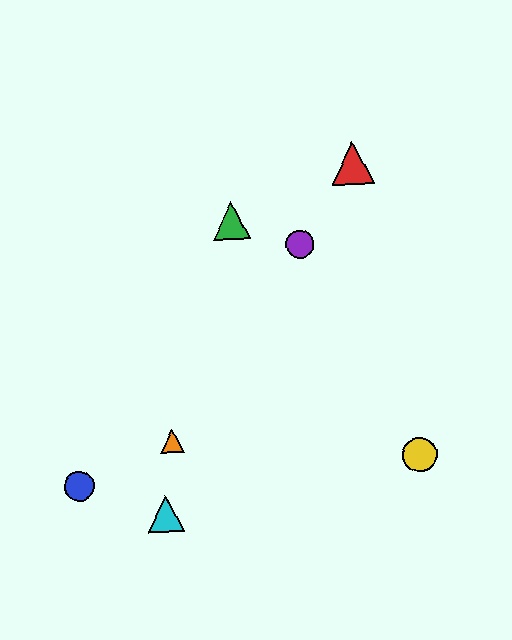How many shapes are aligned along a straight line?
3 shapes (the red triangle, the purple circle, the orange triangle) are aligned along a straight line.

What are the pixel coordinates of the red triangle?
The red triangle is at (353, 163).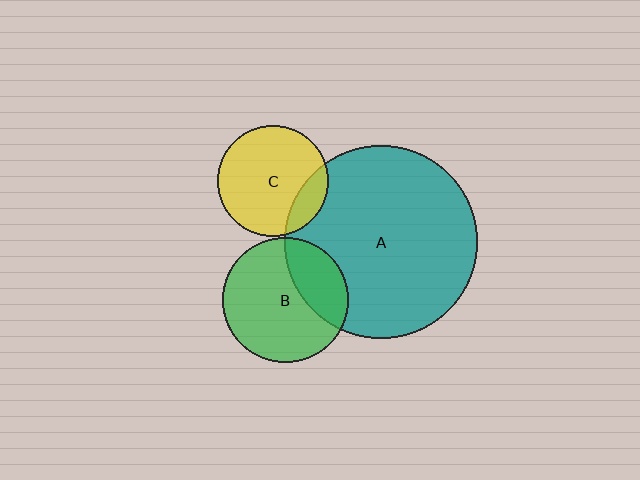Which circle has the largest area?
Circle A (teal).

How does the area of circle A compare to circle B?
Approximately 2.3 times.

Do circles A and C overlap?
Yes.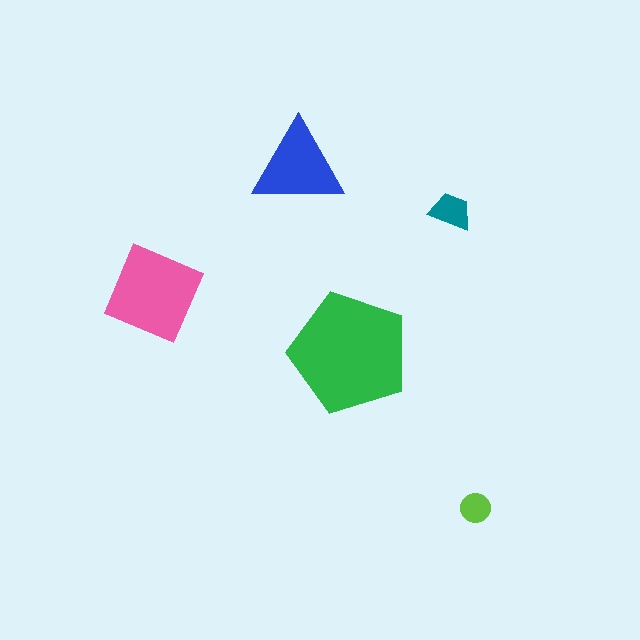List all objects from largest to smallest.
The green pentagon, the pink diamond, the blue triangle, the teal trapezoid, the lime circle.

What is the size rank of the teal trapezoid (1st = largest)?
4th.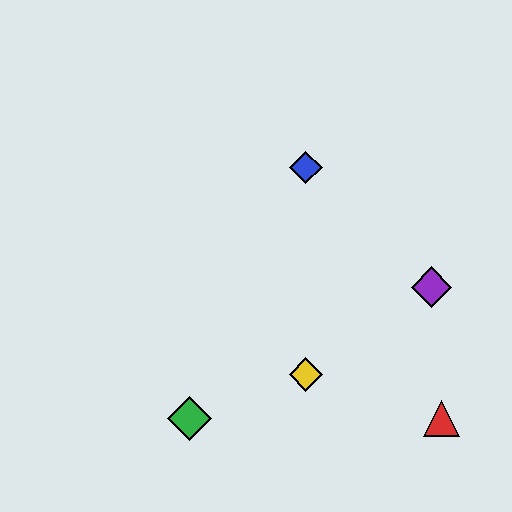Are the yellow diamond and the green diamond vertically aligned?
No, the yellow diamond is at x≈306 and the green diamond is at x≈189.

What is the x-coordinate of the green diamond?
The green diamond is at x≈189.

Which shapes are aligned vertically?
The blue diamond, the yellow diamond are aligned vertically.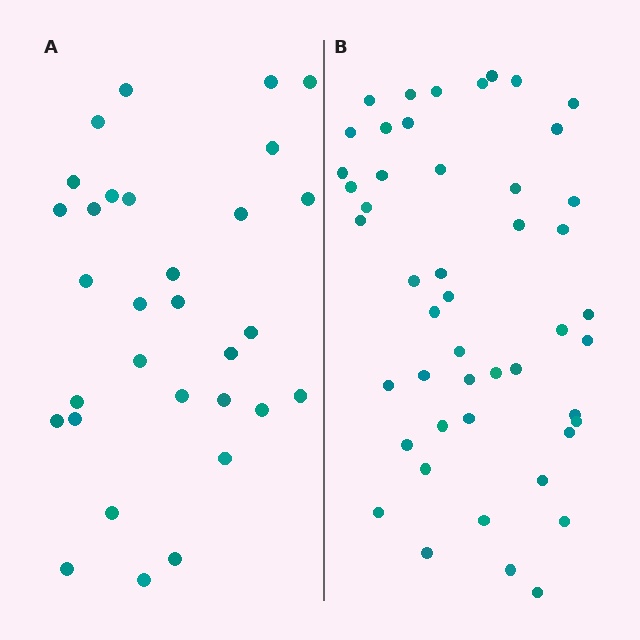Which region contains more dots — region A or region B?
Region B (the right region) has more dots.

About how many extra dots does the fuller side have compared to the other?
Region B has approximately 15 more dots than region A.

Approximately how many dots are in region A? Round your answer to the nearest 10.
About 30 dots. (The exact count is 31, which rounds to 30.)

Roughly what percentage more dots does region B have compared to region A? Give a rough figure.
About 55% more.